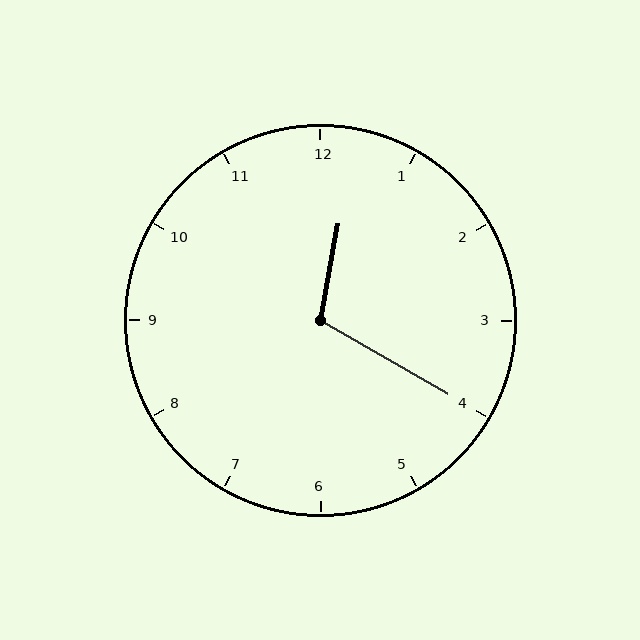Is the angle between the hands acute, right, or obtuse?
It is obtuse.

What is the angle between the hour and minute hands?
Approximately 110 degrees.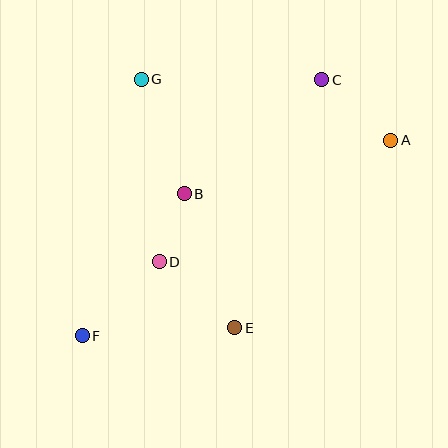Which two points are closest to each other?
Points B and D are closest to each other.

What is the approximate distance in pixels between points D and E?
The distance between D and E is approximately 100 pixels.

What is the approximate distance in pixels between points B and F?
The distance between B and F is approximately 175 pixels.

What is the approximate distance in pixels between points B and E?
The distance between B and E is approximately 143 pixels.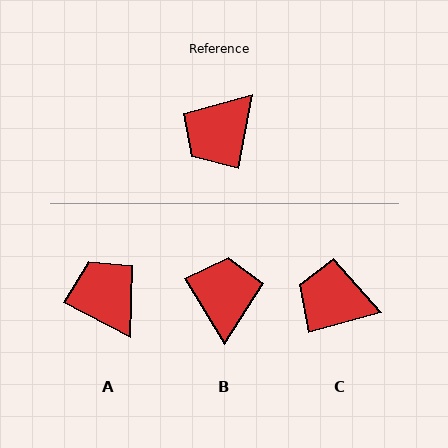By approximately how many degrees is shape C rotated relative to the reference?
Approximately 64 degrees clockwise.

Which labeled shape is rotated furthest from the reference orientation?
B, about 138 degrees away.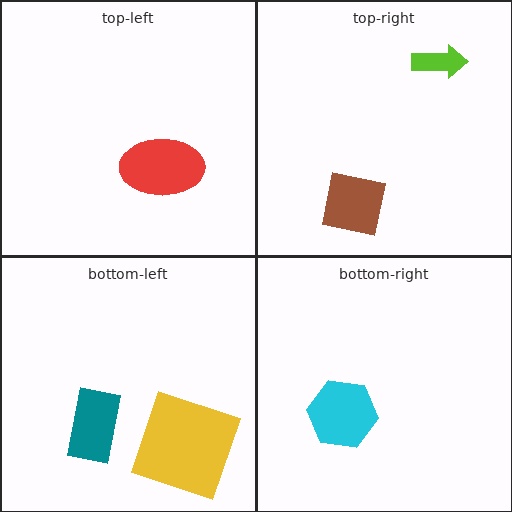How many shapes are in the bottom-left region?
2.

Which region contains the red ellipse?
The top-left region.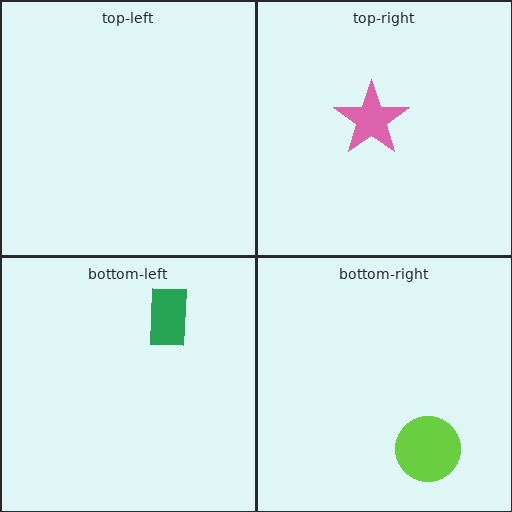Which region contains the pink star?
The top-right region.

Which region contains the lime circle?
The bottom-right region.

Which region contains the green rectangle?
The bottom-left region.